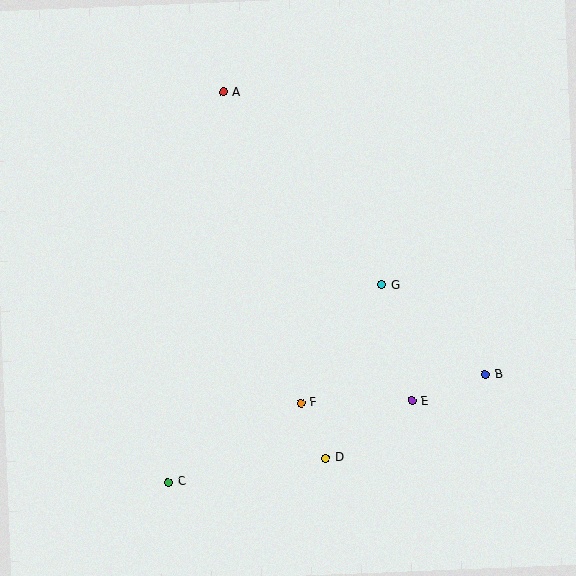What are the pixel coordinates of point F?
Point F is at (301, 403).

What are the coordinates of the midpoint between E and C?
The midpoint between E and C is at (290, 441).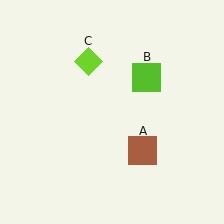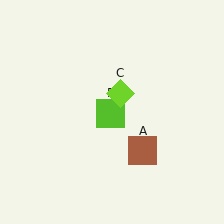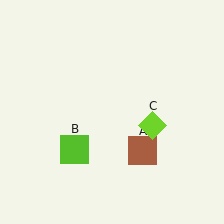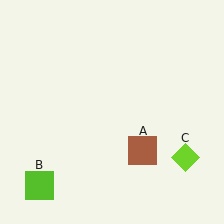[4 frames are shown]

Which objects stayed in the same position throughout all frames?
Brown square (object A) remained stationary.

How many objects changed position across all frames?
2 objects changed position: lime square (object B), lime diamond (object C).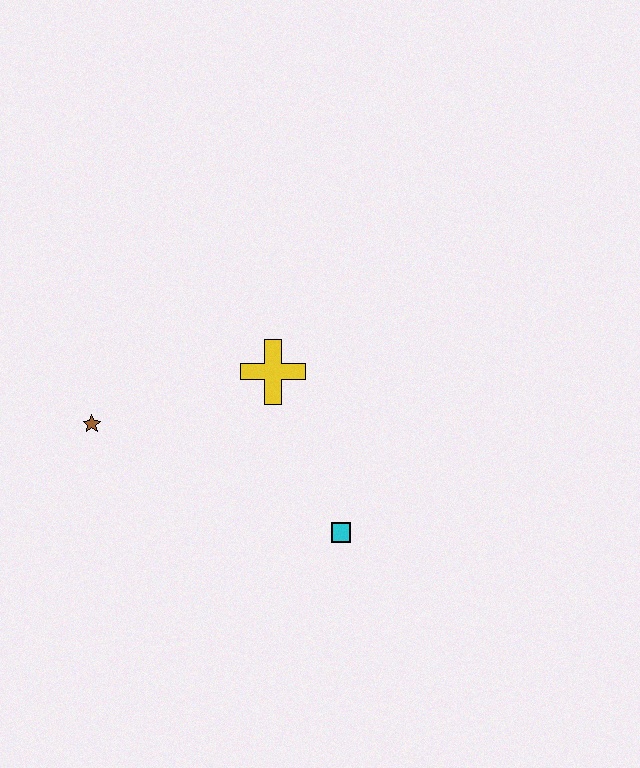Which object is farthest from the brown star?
The cyan square is farthest from the brown star.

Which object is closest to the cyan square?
The yellow cross is closest to the cyan square.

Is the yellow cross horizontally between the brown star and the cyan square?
Yes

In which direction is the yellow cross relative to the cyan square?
The yellow cross is above the cyan square.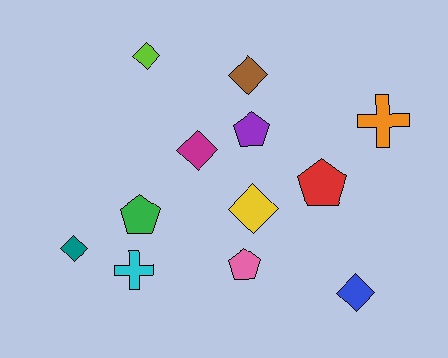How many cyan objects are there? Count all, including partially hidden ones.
There is 1 cyan object.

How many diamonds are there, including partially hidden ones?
There are 6 diamonds.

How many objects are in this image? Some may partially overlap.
There are 12 objects.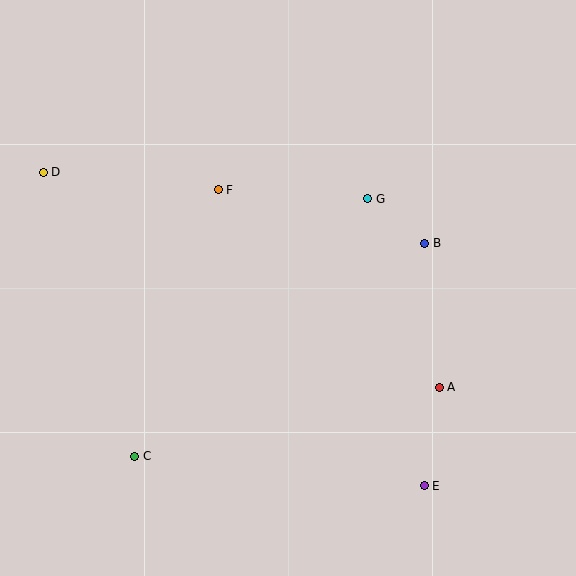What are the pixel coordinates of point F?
Point F is at (218, 190).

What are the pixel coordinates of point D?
Point D is at (43, 172).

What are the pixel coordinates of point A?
Point A is at (439, 387).